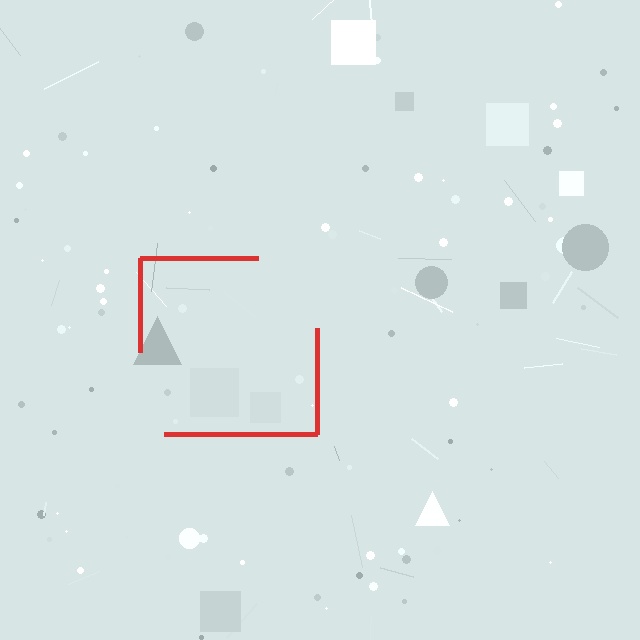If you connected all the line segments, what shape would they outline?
They would outline a square.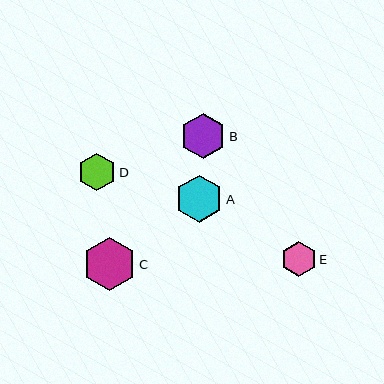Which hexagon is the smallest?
Hexagon E is the smallest with a size of approximately 35 pixels.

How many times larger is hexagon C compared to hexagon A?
Hexagon C is approximately 1.1 times the size of hexagon A.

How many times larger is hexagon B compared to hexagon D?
Hexagon B is approximately 1.2 times the size of hexagon D.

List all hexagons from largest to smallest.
From largest to smallest: C, A, B, D, E.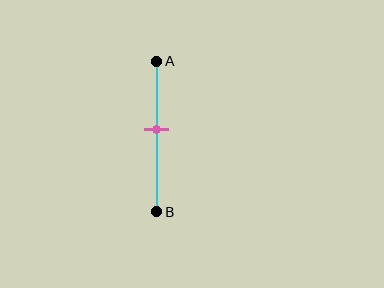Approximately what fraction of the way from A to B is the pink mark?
The pink mark is approximately 45% of the way from A to B.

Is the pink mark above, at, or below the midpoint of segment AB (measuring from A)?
The pink mark is above the midpoint of segment AB.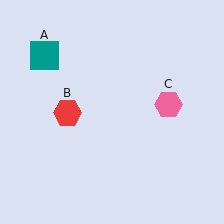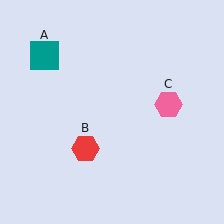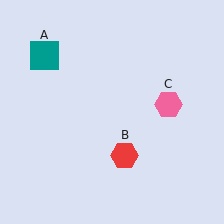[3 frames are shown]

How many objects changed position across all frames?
1 object changed position: red hexagon (object B).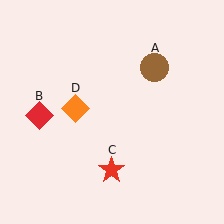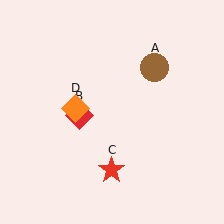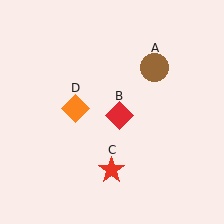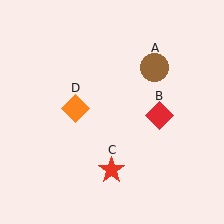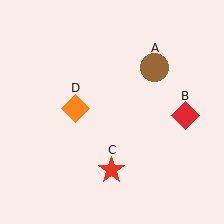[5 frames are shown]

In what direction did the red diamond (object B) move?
The red diamond (object B) moved right.